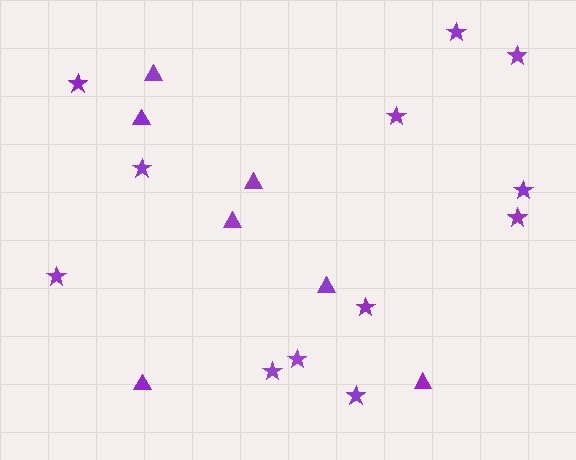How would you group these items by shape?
There are 2 groups: one group of stars (12) and one group of triangles (7).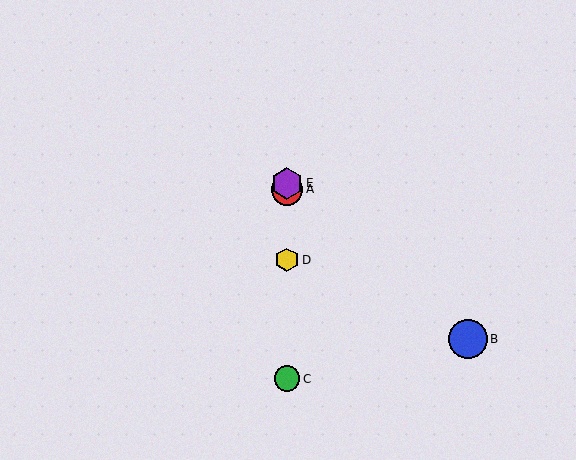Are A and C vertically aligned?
Yes, both are at x≈287.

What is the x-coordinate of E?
Object E is at x≈287.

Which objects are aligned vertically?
Objects A, C, D, E are aligned vertically.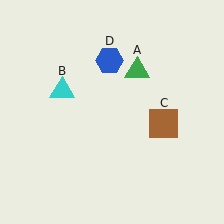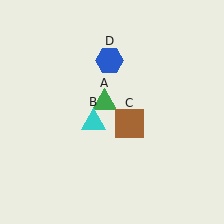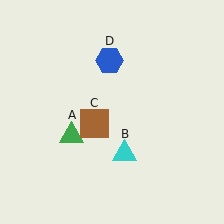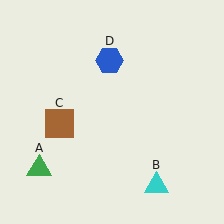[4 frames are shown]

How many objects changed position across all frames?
3 objects changed position: green triangle (object A), cyan triangle (object B), brown square (object C).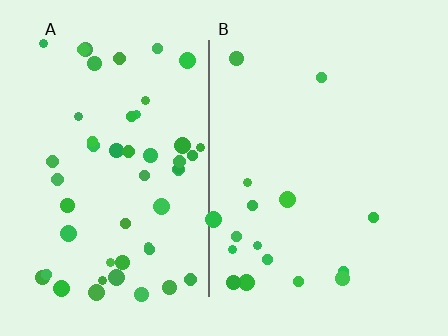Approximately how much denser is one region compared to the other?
Approximately 3.2× — region A over region B.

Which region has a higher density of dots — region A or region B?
A (the left).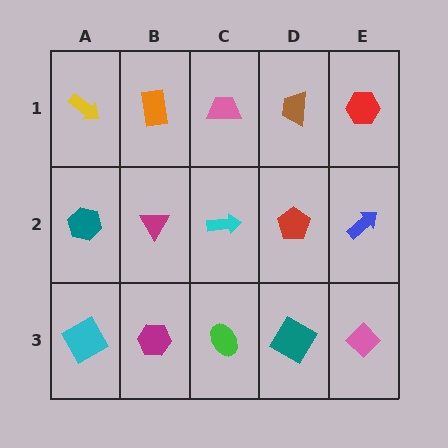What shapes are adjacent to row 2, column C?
A pink trapezoid (row 1, column C), a green ellipse (row 3, column C), a magenta triangle (row 2, column B), a red pentagon (row 2, column D).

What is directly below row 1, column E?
A blue arrow.